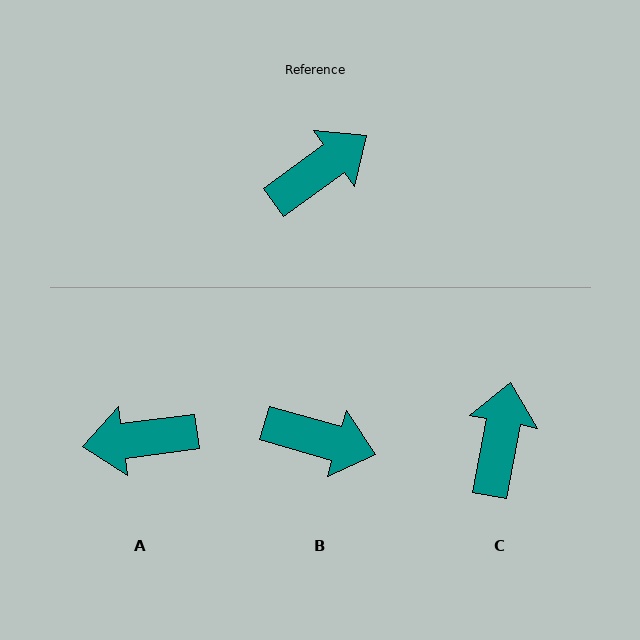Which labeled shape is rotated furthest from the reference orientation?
A, about 151 degrees away.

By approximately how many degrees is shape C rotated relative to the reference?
Approximately 44 degrees counter-clockwise.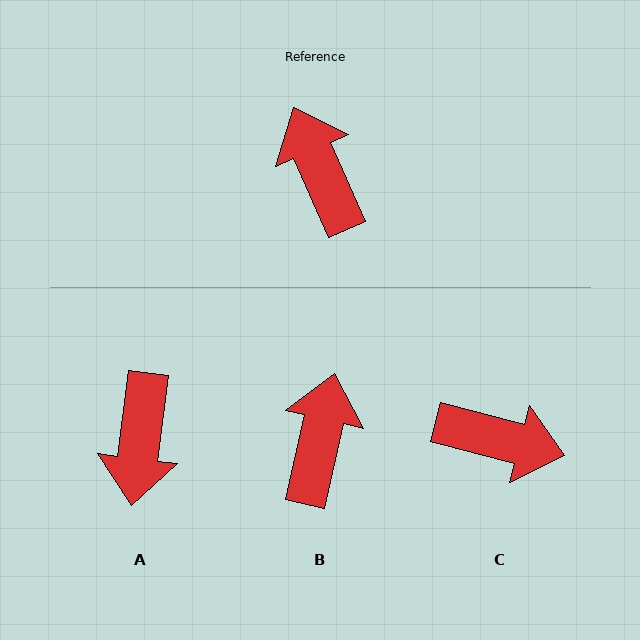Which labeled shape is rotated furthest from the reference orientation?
A, about 149 degrees away.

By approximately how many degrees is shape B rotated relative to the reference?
Approximately 36 degrees clockwise.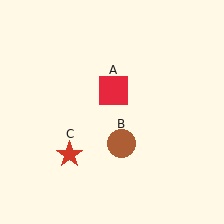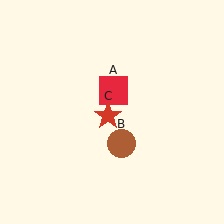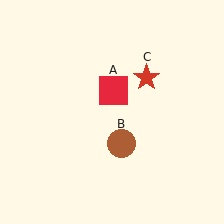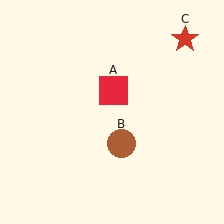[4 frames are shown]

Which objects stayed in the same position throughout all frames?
Red square (object A) and brown circle (object B) remained stationary.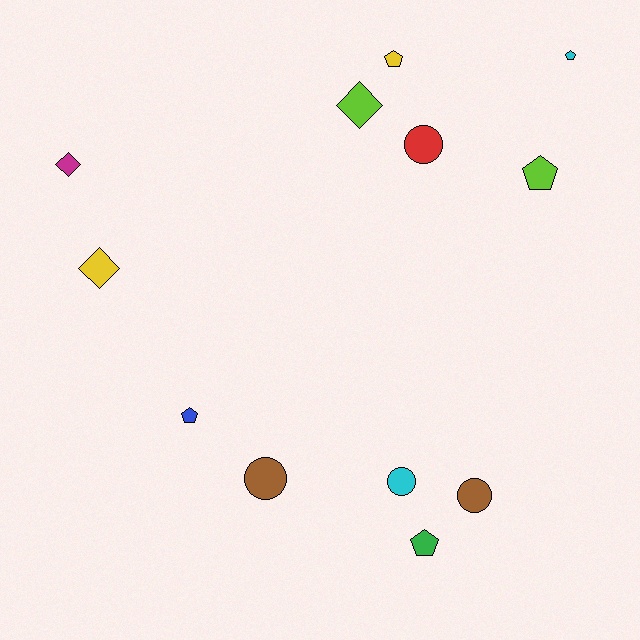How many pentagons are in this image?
There are 5 pentagons.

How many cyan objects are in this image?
There are 2 cyan objects.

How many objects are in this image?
There are 12 objects.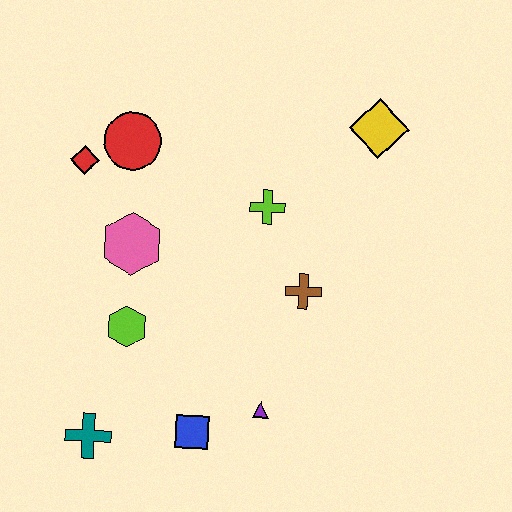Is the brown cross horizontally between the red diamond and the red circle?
No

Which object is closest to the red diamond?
The red circle is closest to the red diamond.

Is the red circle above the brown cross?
Yes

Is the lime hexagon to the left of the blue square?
Yes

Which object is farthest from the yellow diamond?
The teal cross is farthest from the yellow diamond.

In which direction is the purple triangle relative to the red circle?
The purple triangle is below the red circle.